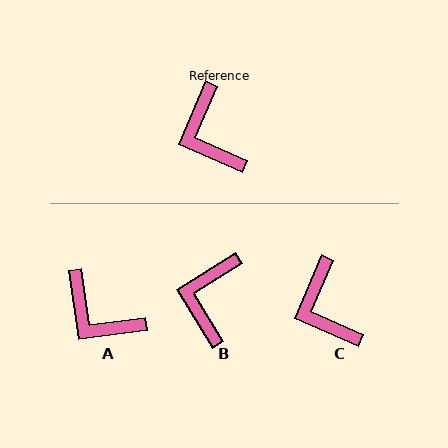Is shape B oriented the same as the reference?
No, it is off by about 35 degrees.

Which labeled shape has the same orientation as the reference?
C.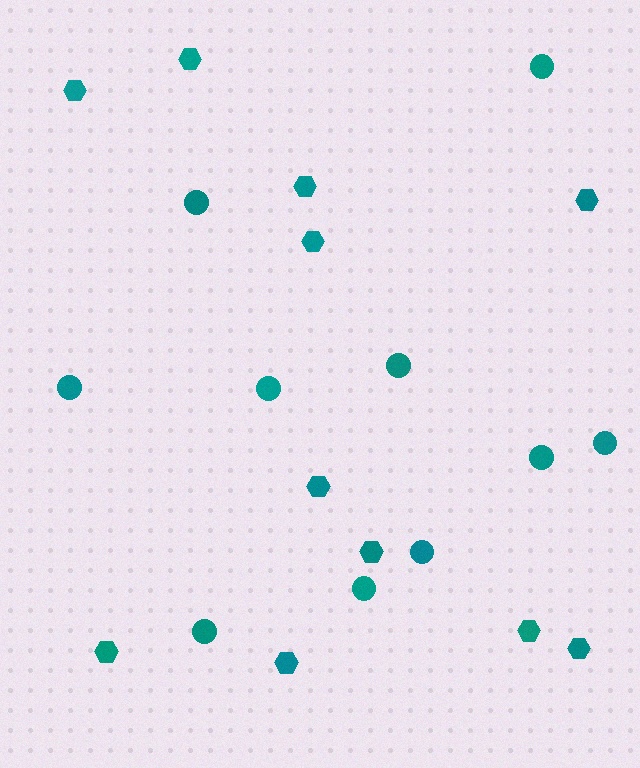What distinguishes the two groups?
There are 2 groups: one group of hexagons (11) and one group of circles (10).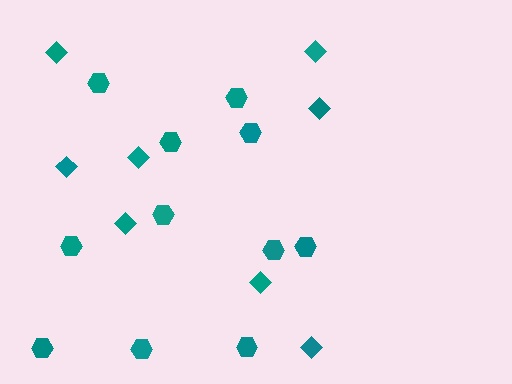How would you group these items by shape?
There are 2 groups: one group of hexagons (11) and one group of diamonds (8).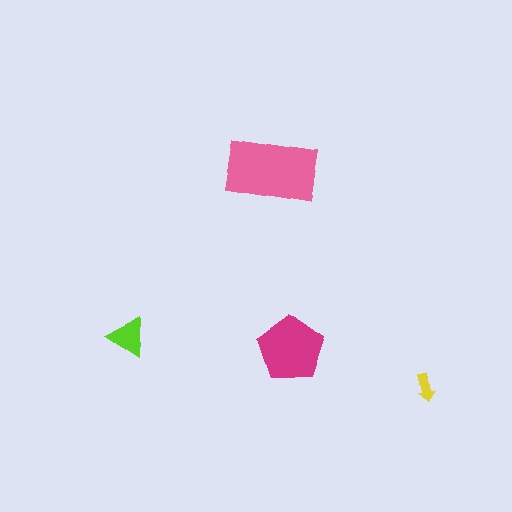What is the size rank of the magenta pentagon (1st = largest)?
2nd.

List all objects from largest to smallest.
The pink rectangle, the magenta pentagon, the lime triangle, the yellow arrow.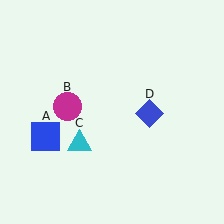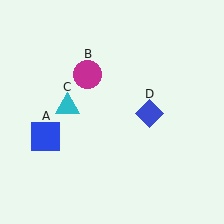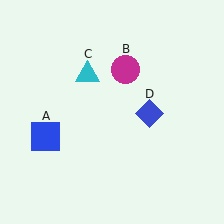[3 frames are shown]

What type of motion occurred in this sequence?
The magenta circle (object B), cyan triangle (object C) rotated clockwise around the center of the scene.